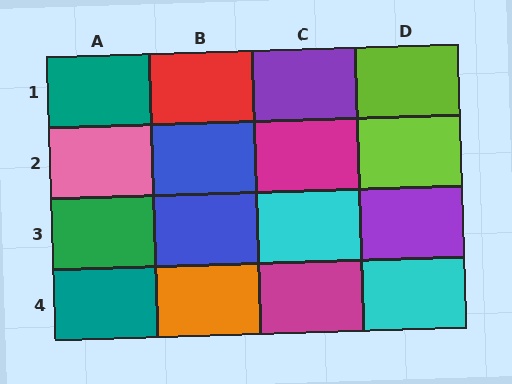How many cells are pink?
1 cell is pink.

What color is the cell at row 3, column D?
Purple.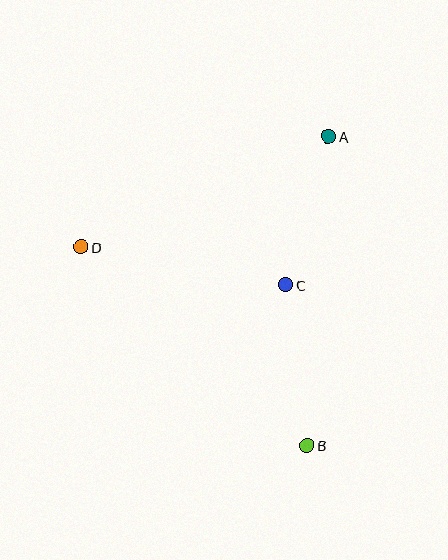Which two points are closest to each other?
Points A and C are closest to each other.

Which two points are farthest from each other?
Points A and B are farthest from each other.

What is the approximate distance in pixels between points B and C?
The distance between B and C is approximately 162 pixels.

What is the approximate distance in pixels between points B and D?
The distance between B and D is approximately 301 pixels.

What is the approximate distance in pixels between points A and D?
The distance between A and D is approximately 271 pixels.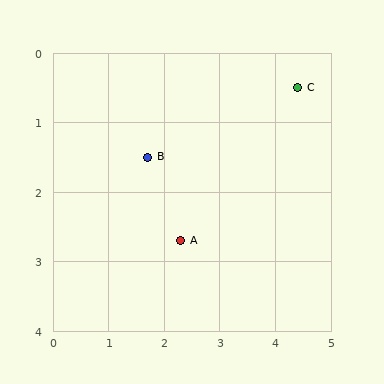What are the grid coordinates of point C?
Point C is at approximately (4.4, 0.5).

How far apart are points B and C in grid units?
Points B and C are about 2.9 grid units apart.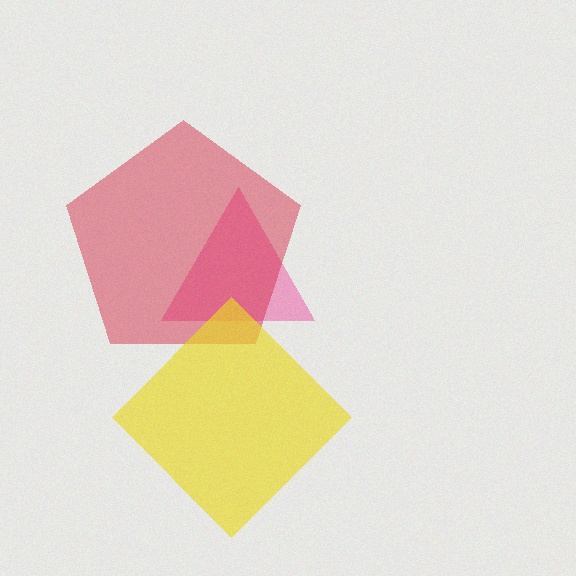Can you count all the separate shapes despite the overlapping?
Yes, there are 3 separate shapes.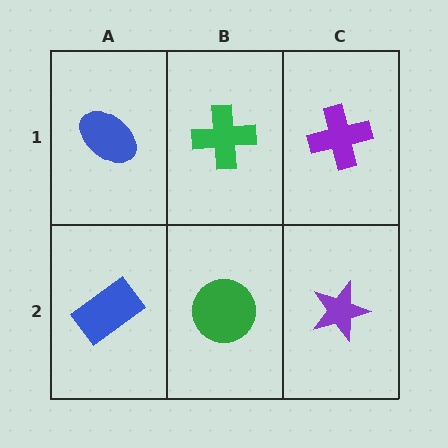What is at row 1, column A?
A blue ellipse.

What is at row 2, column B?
A green circle.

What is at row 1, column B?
A green cross.